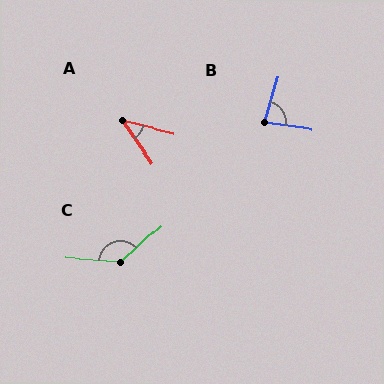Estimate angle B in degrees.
Approximately 81 degrees.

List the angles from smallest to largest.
A (42°), B (81°), C (133°).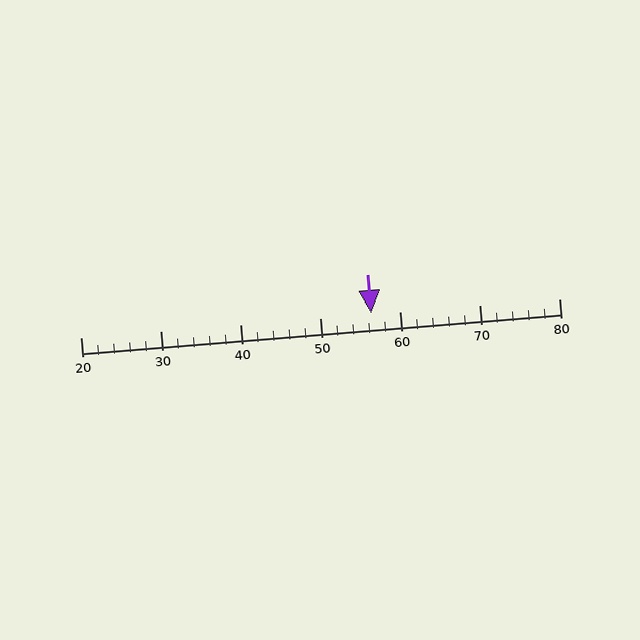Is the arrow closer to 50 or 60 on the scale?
The arrow is closer to 60.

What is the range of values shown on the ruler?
The ruler shows values from 20 to 80.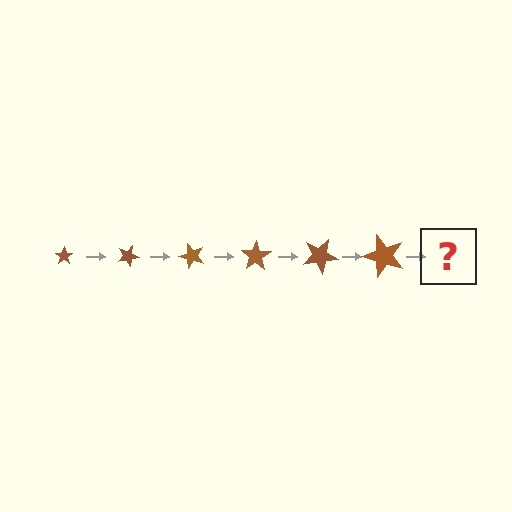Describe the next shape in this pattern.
It should be a star, larger than the previous one and rotated 150 degrees from the start.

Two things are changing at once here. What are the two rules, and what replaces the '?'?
The two rules are that the star grows larger each step and it rotates 25 degrees each step. The '?' should be a star, larger than the previous one and rotated 150 degrees from the start.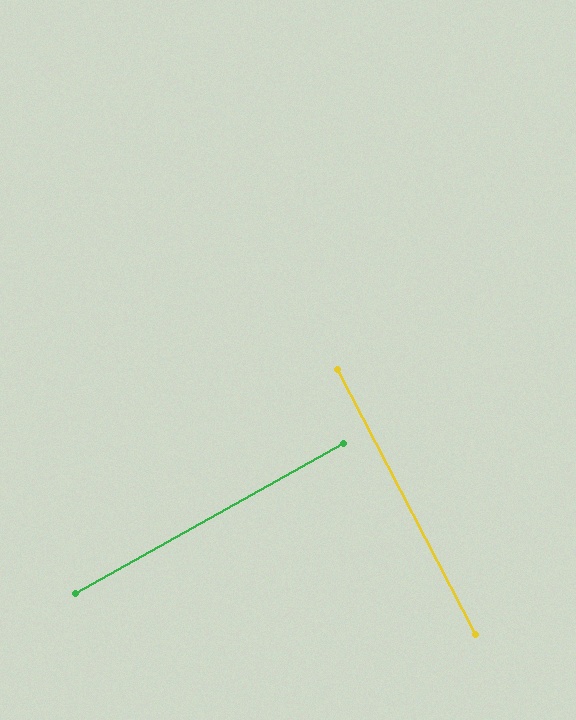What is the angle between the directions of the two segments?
Approximately 88 degrees.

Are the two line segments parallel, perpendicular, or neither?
Perpendicular — they meet at approximately 88°.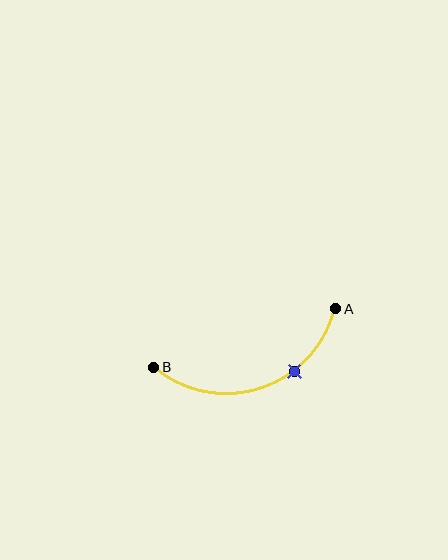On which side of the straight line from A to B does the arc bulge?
The arc bulges below the straight line connecting A and B.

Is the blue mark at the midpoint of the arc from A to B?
No. The blue mark lies on the arc but is closer to endpoint A. The arc midpoint would be at the point on the curve equidistant along the arc from both A and B.